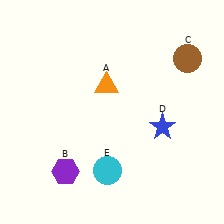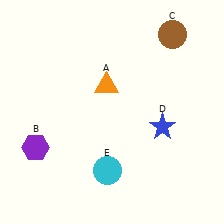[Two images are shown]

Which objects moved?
The objects that moved are: the purple hexagon (B), the brown circle (C).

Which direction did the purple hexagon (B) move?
The purple hexagon (B) moved left.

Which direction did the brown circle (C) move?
The brown circle (C) moved up.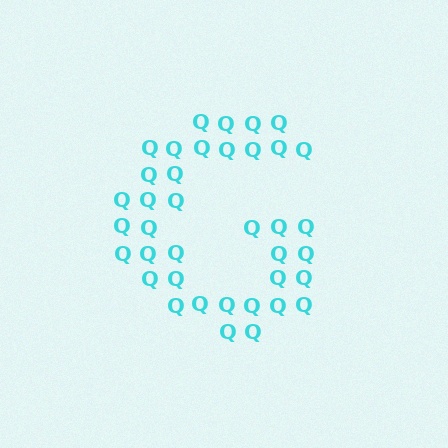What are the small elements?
The small elements are letter Q's.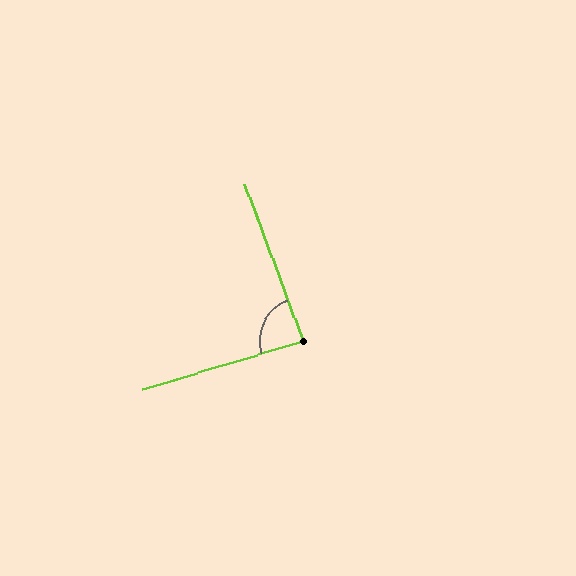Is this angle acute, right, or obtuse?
It is approximately a right angle.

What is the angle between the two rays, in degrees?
Approximately 86 degrees.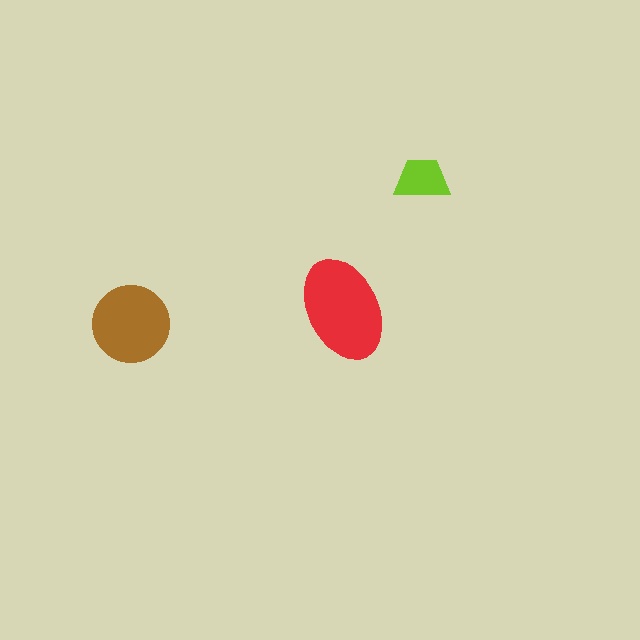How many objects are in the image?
There are 3 objects in the image.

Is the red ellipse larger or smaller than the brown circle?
Larger.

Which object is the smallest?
The lime trapezoid.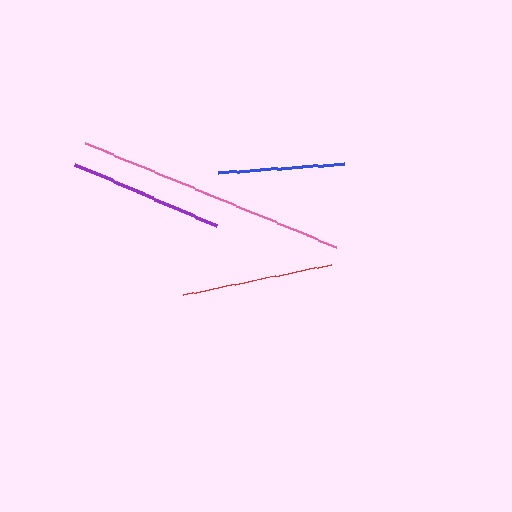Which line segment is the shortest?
The blue line is the shortest at approximately 127 pixels.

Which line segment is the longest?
The pink line is the longest at approximately 273 pixels.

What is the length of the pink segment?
The pink segment is approximately 273 pixels long.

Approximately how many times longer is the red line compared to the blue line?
The red line is approximately 1.2 times the length of the blue line.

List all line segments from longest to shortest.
From longest to shortest: pink, purple, red, blue.